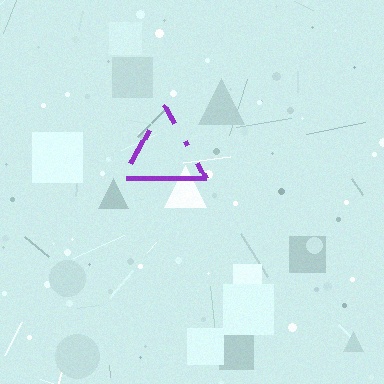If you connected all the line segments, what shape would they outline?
They would outline a triangle.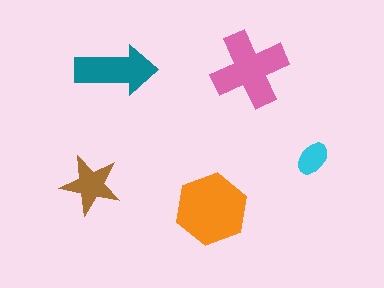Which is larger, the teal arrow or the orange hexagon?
The orange hexagon.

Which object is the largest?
The orange hexagon.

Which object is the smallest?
The cyan ellipse.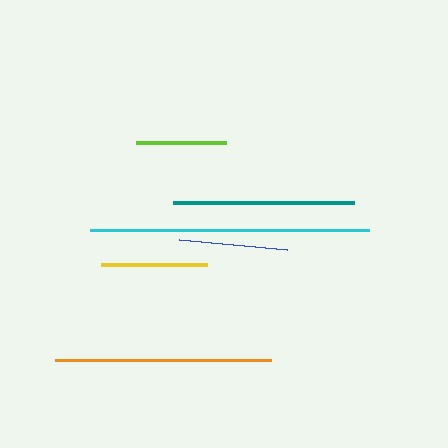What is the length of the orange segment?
The orange segment is approximately 215 pixels long.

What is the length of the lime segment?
The lime segment is approximately 89 pixels long.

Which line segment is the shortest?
The lime line is the shortest at approximately 89 pixels.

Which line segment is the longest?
The cyan line is the longest at approximately 279 pixels.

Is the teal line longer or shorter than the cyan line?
The cyan line is longer than the teal line.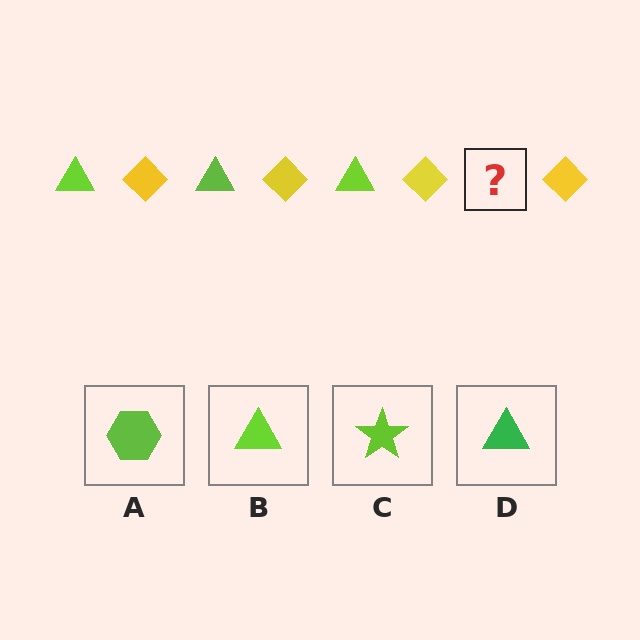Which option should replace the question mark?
Option B.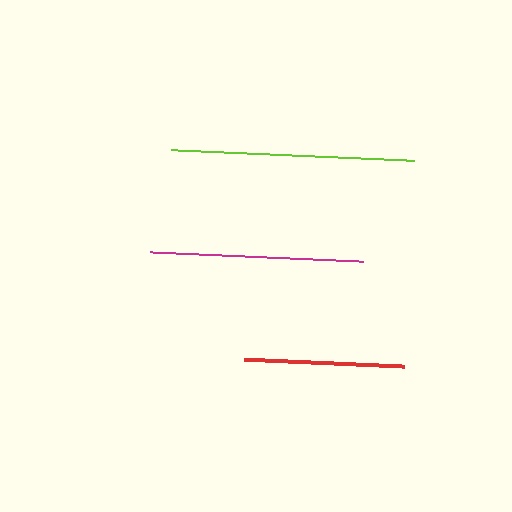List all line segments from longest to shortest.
From longest to shortest: lime, magenta, red.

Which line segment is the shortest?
The red line is the shortest at approximately 160 pixels.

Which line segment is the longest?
The lime line is the longest at approximately 244 pixels.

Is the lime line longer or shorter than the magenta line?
The lime line is longer than the magenta line.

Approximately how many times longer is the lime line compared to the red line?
The lime line is approximately 1.5 times the length of the red line.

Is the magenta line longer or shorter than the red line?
The magenta line is longer than the red line.